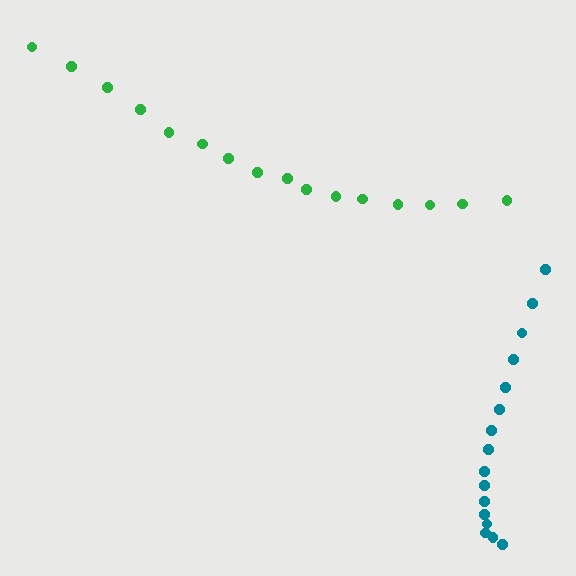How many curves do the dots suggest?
There are 2 distinct paths.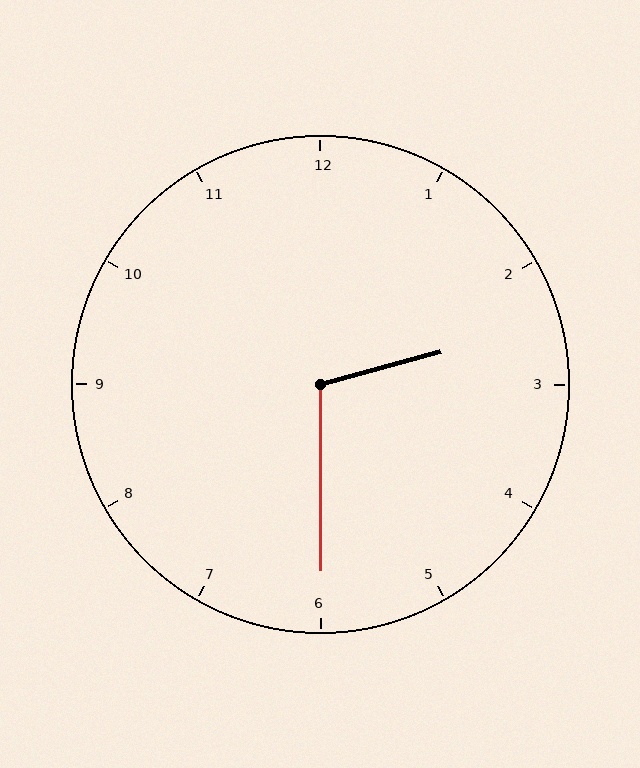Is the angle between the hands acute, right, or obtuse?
It is obtuse.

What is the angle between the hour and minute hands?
Approximately 105 degrees.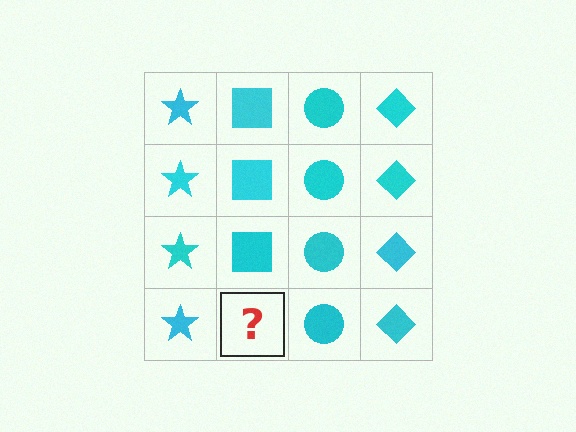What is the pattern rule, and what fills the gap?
The rule is that each column has a consistent shape. The gap should be filled with a cyan square.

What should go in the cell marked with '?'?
The missing cell should contain a cyan square.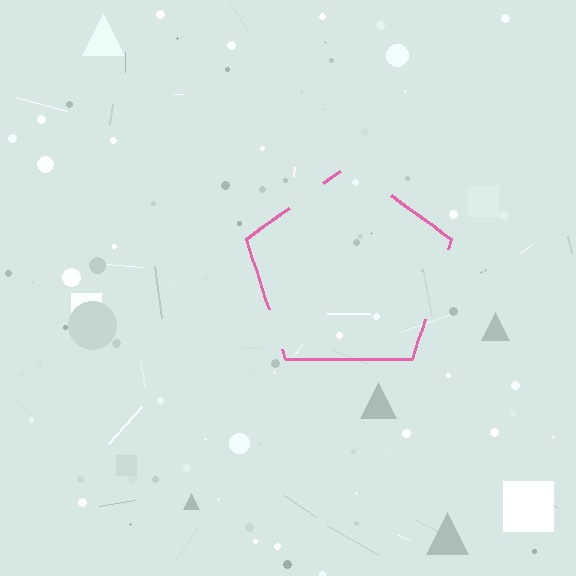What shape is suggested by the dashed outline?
The dashed outline suggests a pentagon.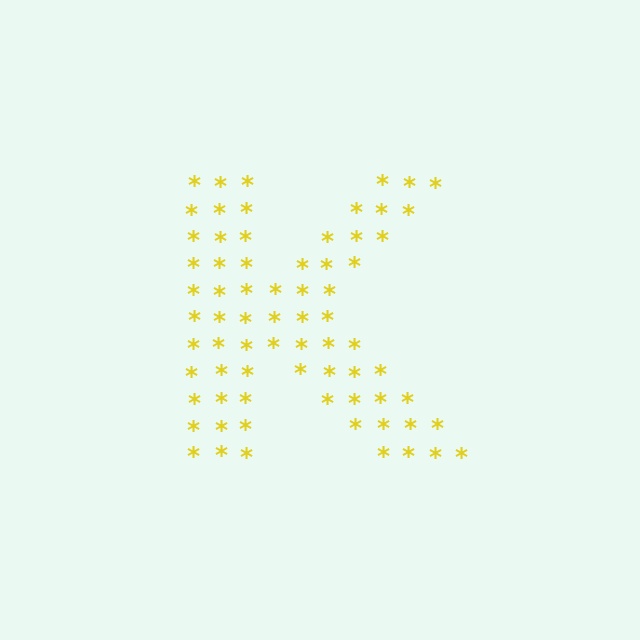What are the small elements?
The small elements are asterisks.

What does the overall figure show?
The overall figure shows the letter K.